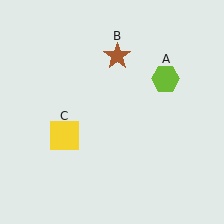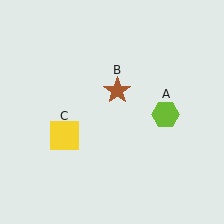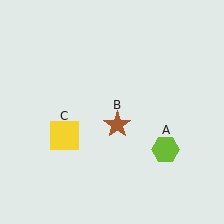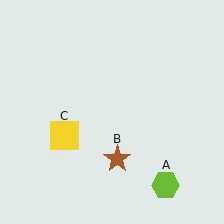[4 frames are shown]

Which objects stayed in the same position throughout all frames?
Yellow square (object C) remained stationary.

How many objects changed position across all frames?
2 objects changed position: lime hexagon (object A), brown star (object B).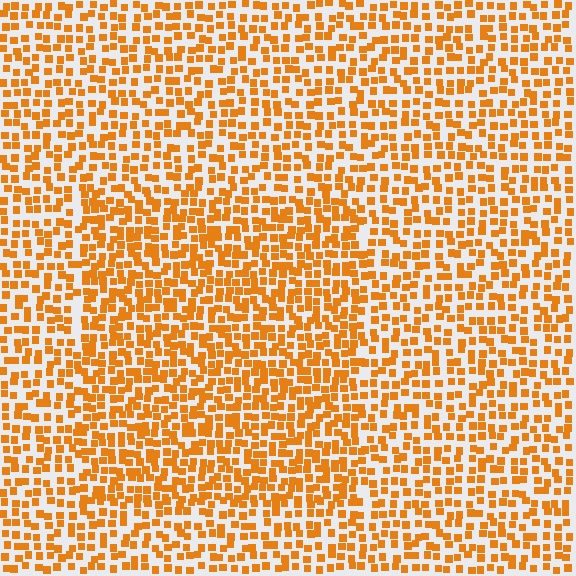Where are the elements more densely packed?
The elements are more densely packed inside the rectangle boundary.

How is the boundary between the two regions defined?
The boundary is defined by a change in element density (approximately 1.5x ratio). All elements are the same color, size, and shape.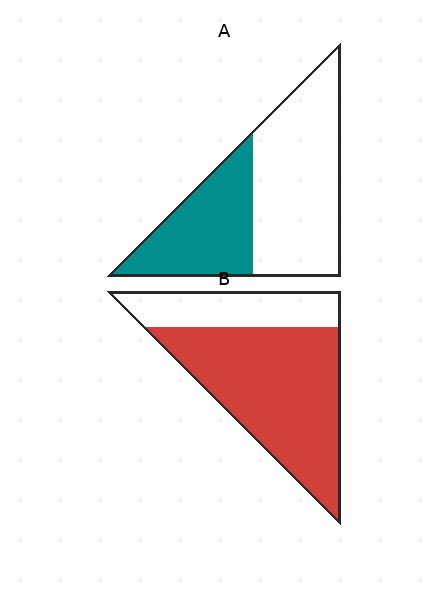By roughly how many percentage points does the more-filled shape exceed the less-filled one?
By roughly 35 percentage points (B over A).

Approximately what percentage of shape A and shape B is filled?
A is approximately 40% and B is approximately 70%.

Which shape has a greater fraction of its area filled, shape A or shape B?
Shape B.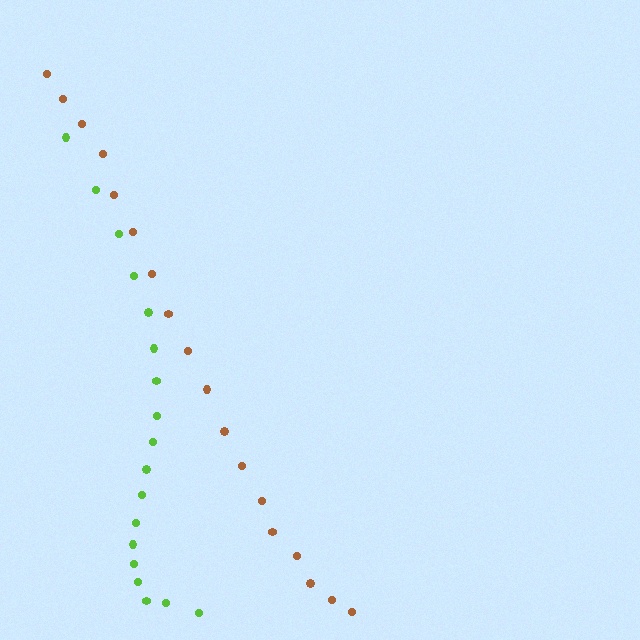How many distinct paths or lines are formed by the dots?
There are 2 distinct paths.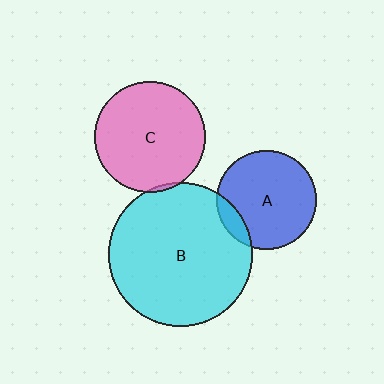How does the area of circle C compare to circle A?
Approximately 1.2 times.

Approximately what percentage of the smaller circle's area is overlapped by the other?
Approximately 10%.